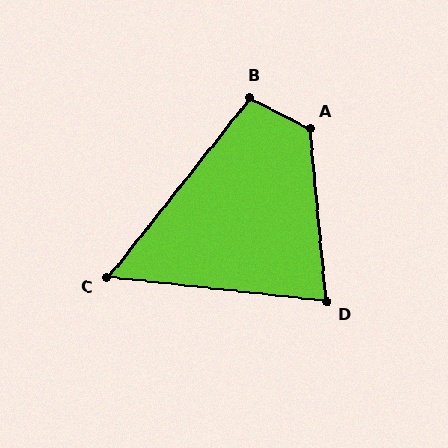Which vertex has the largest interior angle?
A, at approximately 122 degrees.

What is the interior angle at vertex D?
Approximately 78 degrees (acute).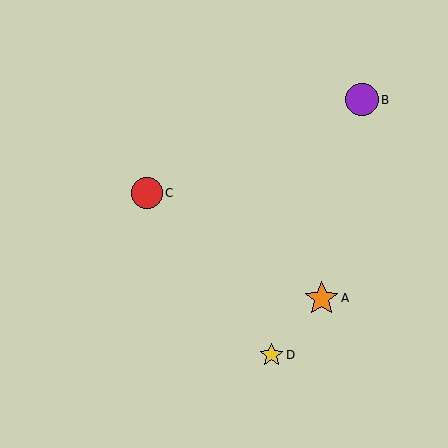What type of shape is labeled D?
Shape D is a yellow star.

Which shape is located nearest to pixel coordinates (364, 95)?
The purple circle (labeled B) at (362, 100) is nearest to that location.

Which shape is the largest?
The orange star (labeled A) is the largest.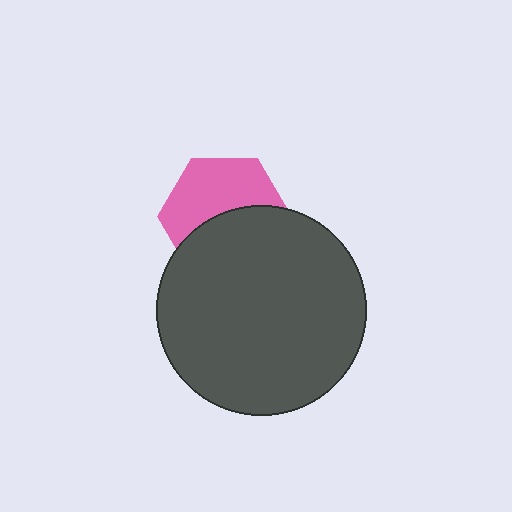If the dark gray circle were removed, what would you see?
You would see the complete pink hexagon.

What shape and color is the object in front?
The object in front is a dark gray circle.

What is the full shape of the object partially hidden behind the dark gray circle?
The partially hidden object is a pink hexagon.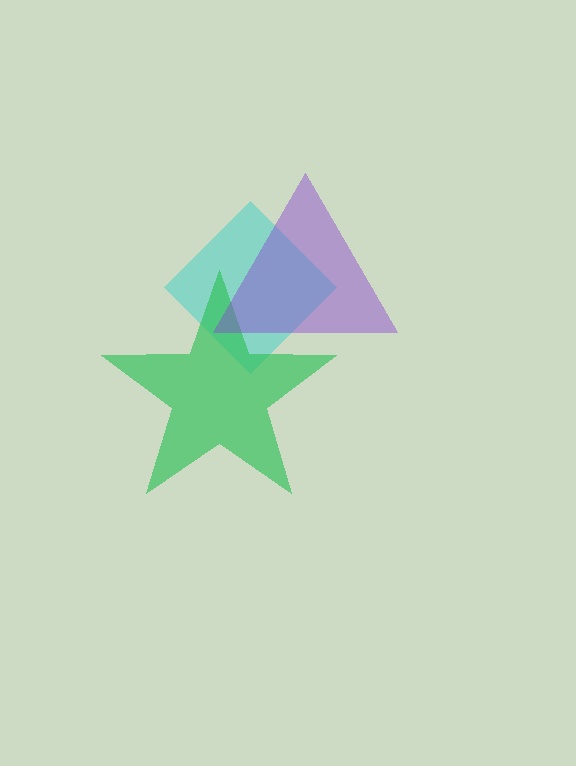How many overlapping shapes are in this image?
There are 3 overlapping shapes in the image.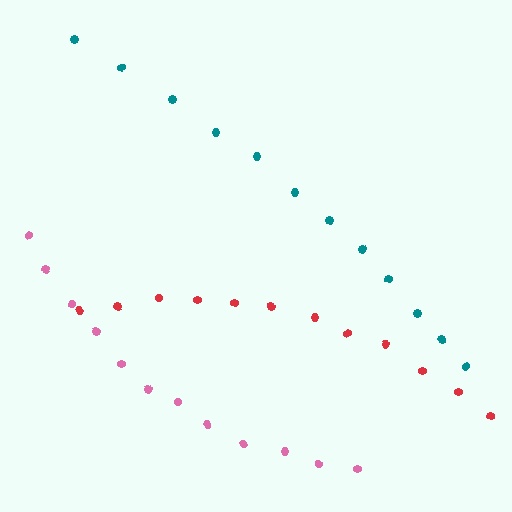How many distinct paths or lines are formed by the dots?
There are 3 distinct paths.